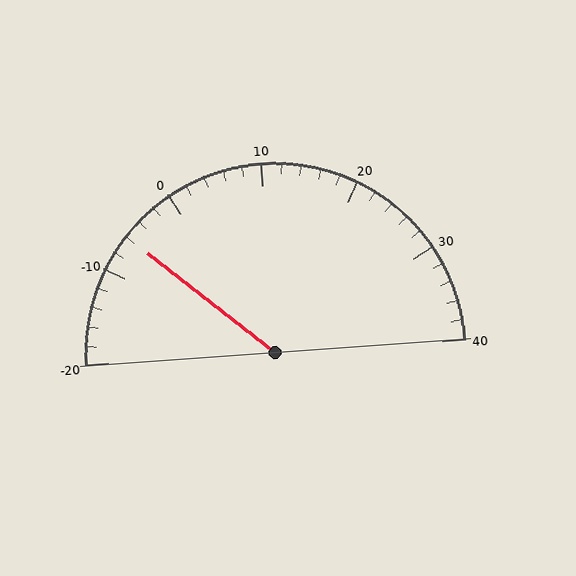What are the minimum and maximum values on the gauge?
The gauge ranges from -20 to 40.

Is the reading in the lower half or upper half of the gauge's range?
The reading is in the lower half of the range (-20 to 40).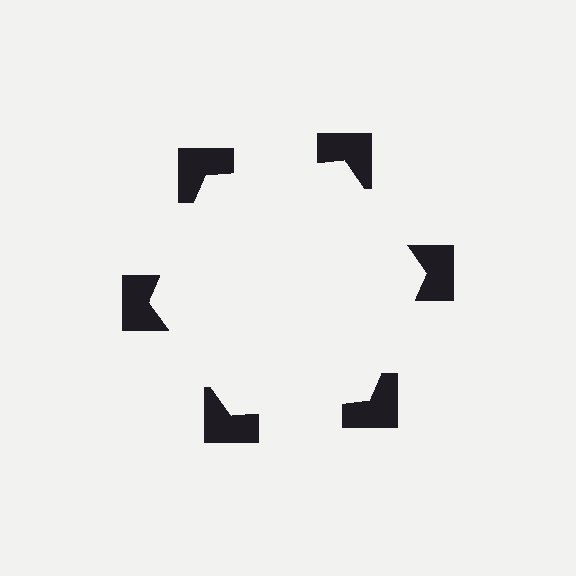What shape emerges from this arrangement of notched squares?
An illusory hexagon — its edges are inferred from the aligned wedge cuts in the notched squares, not physically drawn.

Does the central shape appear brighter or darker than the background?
It typically appears slightly brighter than the background, even though no actual brightness change is drawn.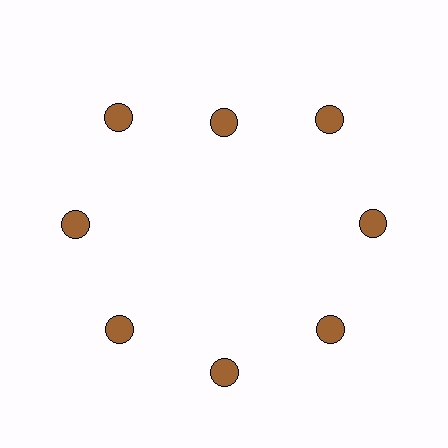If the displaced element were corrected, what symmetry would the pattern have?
It would have 8-fold rotational symmetry — the pattern would map onto itself every 45 degrees.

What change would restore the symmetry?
The symmetry would be restored by moving it outward, back onto the ring so that all 8 circles sit at equal angles and equal distance from the center.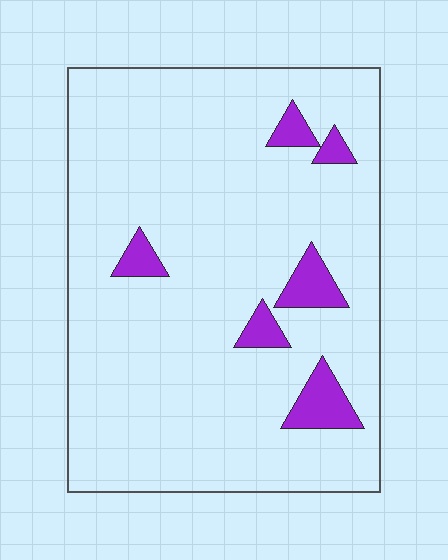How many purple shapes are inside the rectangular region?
6.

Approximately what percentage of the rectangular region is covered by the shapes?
Approximately 10%.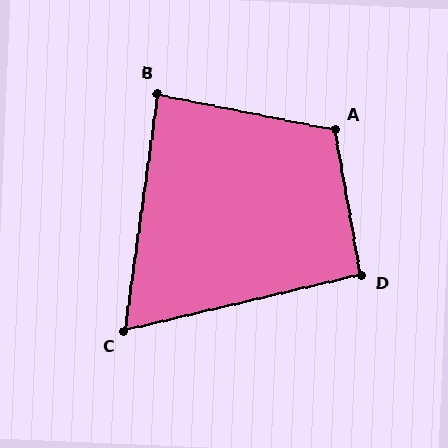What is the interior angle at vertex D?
Approximately 93 degrees (approximately right).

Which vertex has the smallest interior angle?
C, at approximately 69 degrees.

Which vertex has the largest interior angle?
A, at approximately 111 degrees.